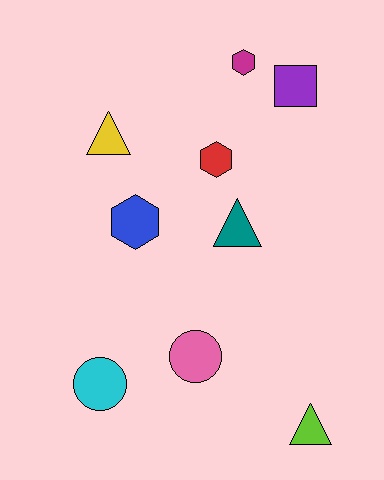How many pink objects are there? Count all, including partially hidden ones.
There is 1 pink object.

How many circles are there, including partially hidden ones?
There are 2 circles.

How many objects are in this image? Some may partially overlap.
There are 9 objects.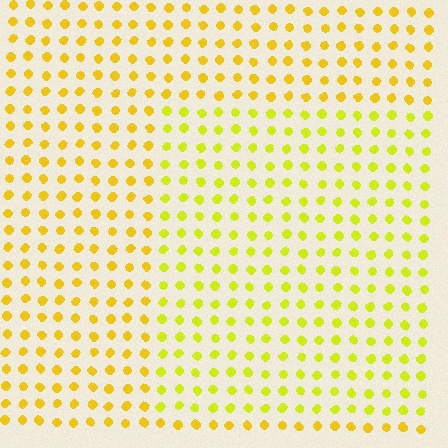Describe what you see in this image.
The image is filled with small yellow elements in a uniform arrangement. A rectangle-shaped region is visible where the elements are tinted to a slightly different hue, forming a subtle color boundary.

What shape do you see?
I see a rectangle.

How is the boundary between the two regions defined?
The boundary is defined purely by a slight shift in hue (about 20 degrees). Spacing, size, and orientation are identical on both sides.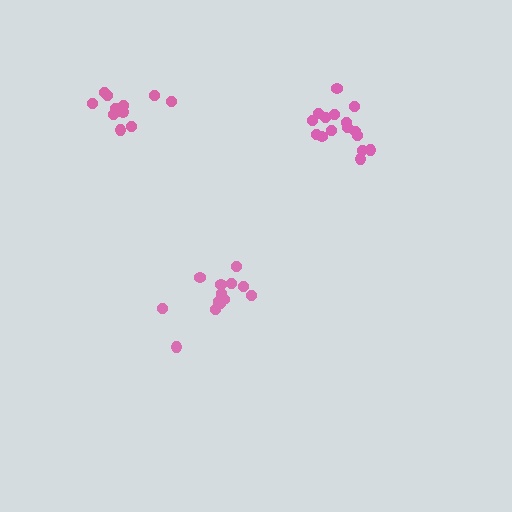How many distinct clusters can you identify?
There are 3 distinct clusters.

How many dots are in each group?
Group 1: 13 dots, Group 2: 12 dots, Group 3: 16 dots (41 total).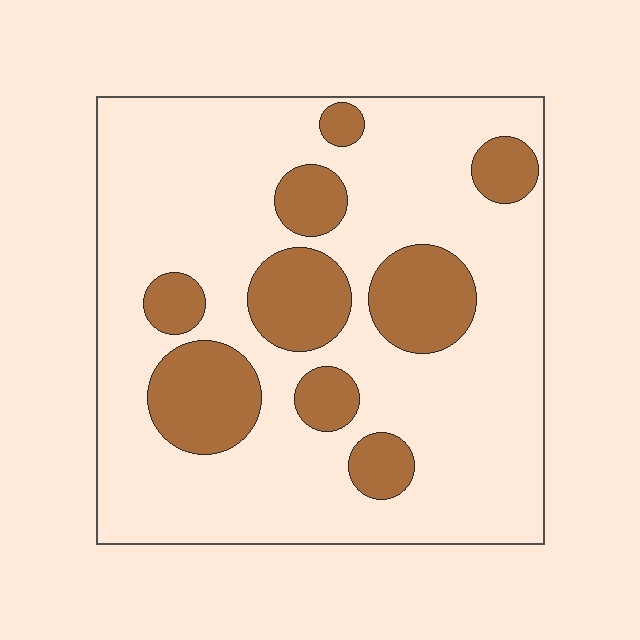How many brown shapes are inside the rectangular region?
9.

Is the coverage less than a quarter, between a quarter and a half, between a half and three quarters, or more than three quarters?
Less than a quarter.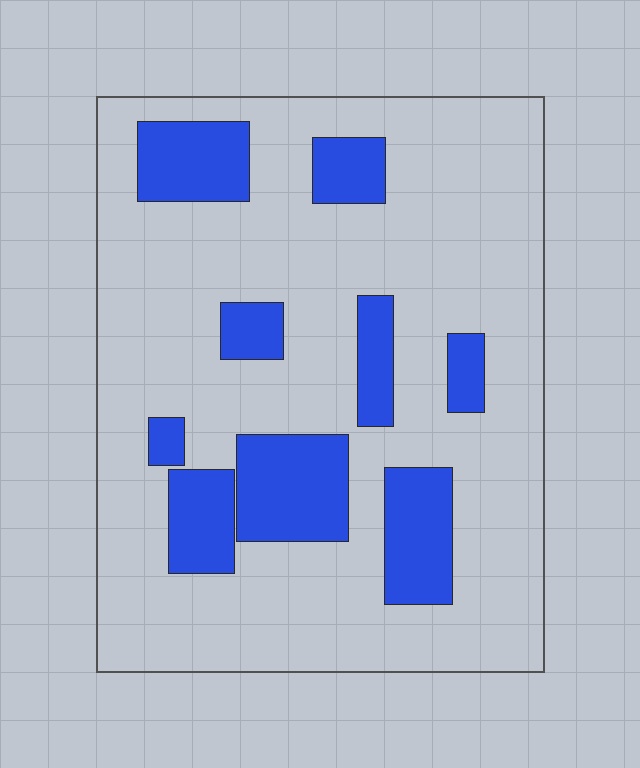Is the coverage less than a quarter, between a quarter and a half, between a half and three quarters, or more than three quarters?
Less than a quarter.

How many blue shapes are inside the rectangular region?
9.